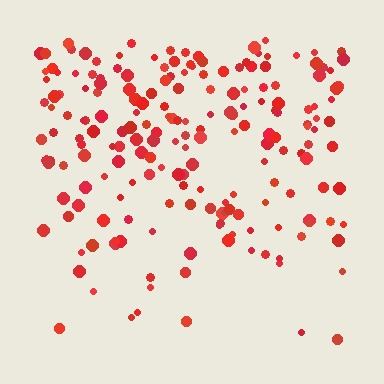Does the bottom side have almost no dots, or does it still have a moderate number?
Still a moderate number, just noticeably fewer than the top.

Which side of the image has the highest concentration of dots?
The top.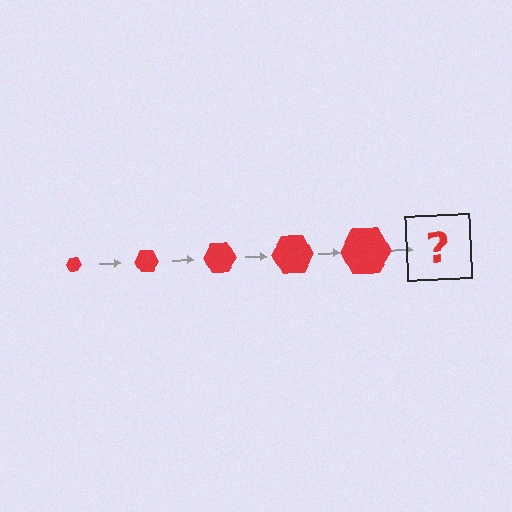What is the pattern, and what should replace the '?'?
The pattern is that the hexagon gets progressively larger each step. The '?' should be a red hexagon, larger than the previous one.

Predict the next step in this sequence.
The next step is a red hexagon, larger than the previous one.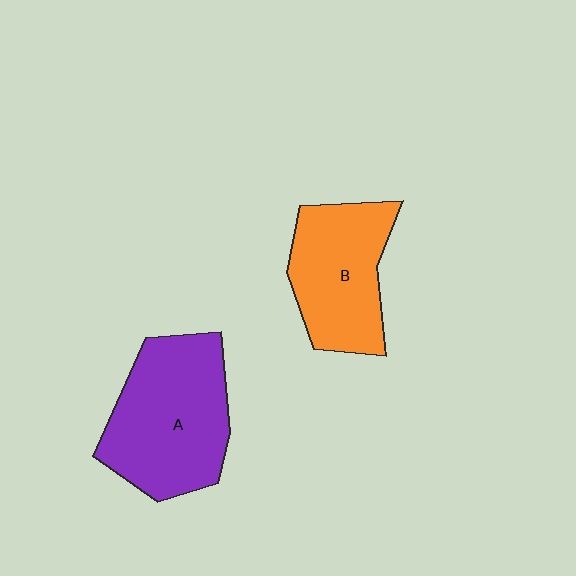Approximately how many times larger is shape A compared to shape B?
Approximately 1.3 times.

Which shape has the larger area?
Shape A (purple).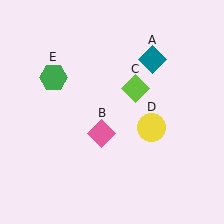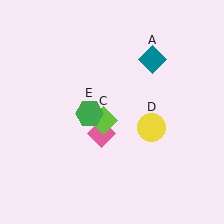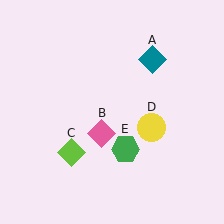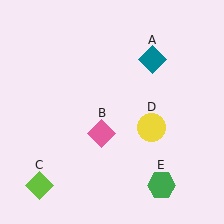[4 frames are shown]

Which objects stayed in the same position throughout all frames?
Teal diamond (object A) and pink diamond (object B) and yellow circle (object D) remained stationary.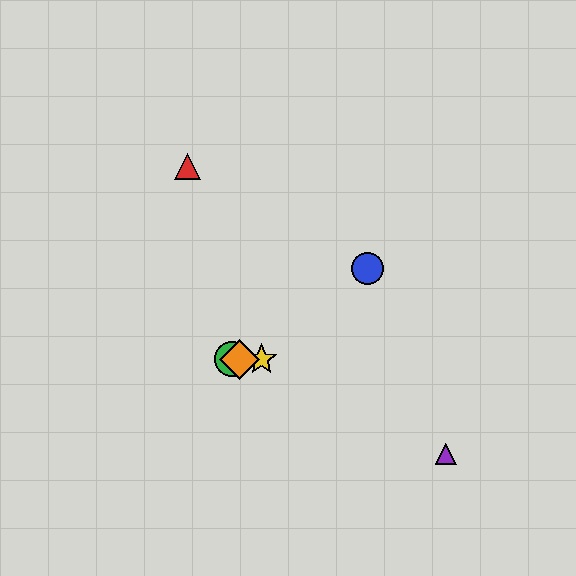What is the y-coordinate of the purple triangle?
The purple triangle is at y≈454.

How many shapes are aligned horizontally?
3 shapes (the green circle, the yellow star, the orange diamond) are aligned horizontally.